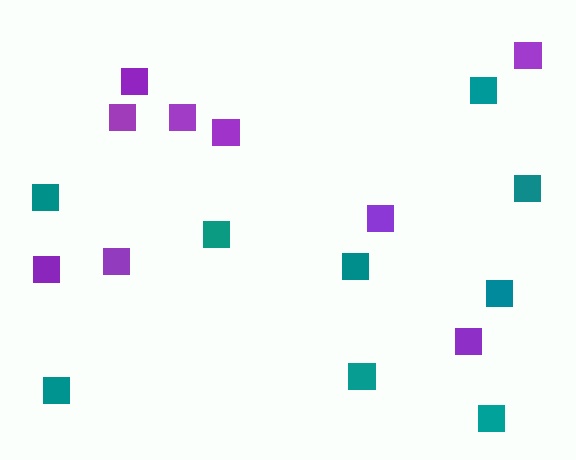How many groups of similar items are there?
There are 2 groups: one group of teal squares (9) and one group of purple squares (9).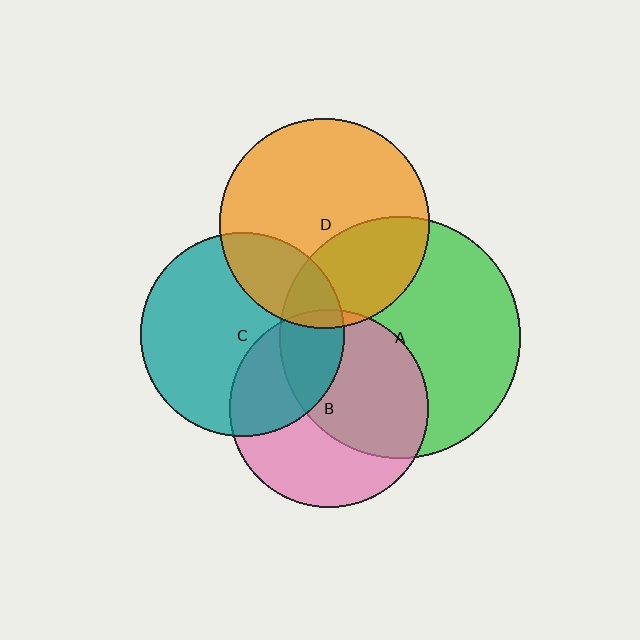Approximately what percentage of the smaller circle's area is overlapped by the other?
Approximately 30%.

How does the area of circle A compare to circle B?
Approximately 1.5 times.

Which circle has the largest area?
Circle A (green).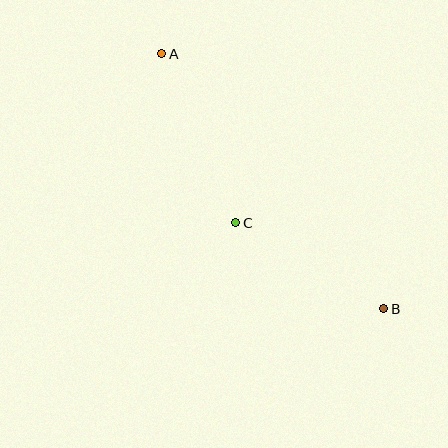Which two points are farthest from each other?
Points A and B are farthest from each other.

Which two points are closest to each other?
Points B and C are closest to each other.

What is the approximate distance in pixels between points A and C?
The distance between A and C is approximately 184 pixels.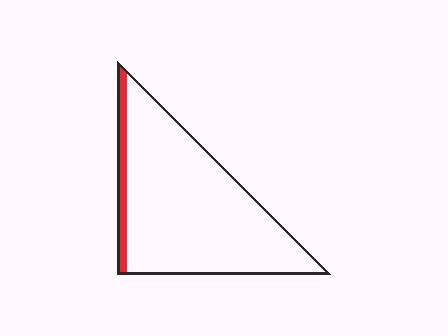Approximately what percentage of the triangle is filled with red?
Approximately 10%.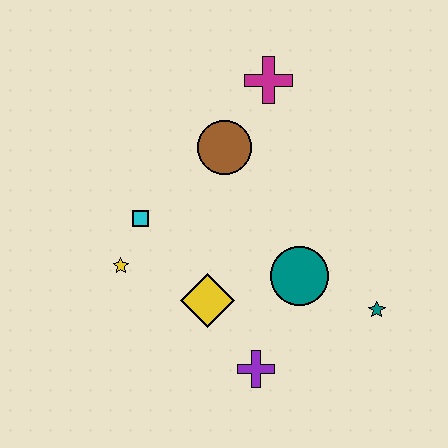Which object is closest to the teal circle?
The teal star is closest to the teal circle.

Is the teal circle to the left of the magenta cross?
No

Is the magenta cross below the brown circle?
No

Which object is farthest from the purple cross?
The magenta cross is farthest from the purple cross.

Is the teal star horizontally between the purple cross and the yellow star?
No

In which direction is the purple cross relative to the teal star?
The purple cross is to the left of the teal star.